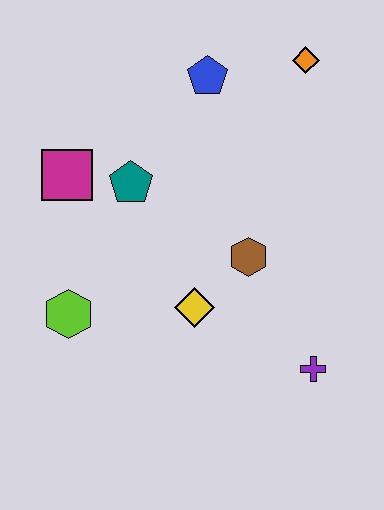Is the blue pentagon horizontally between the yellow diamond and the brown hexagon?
Yes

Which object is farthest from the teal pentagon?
The purple cross is farthest from the teal pentagon.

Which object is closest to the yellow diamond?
The brown hexagon is closest to the yellow diamond.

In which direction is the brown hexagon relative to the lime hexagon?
The brown hexagon is to the right of the lime hexagon.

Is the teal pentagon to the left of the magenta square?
No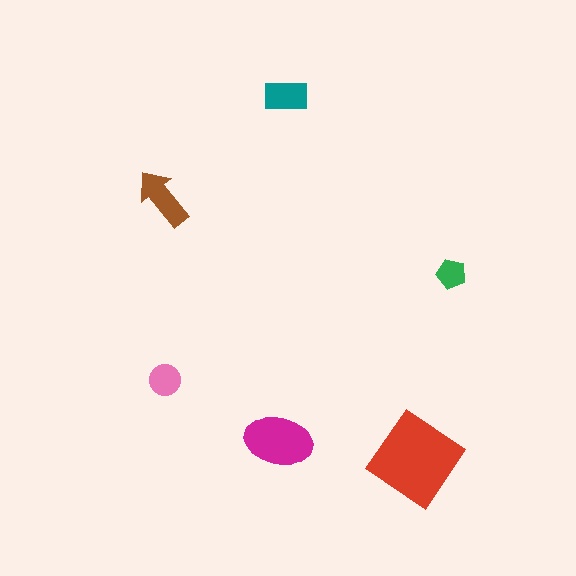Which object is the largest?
The red diamond.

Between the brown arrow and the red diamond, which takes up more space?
The red diamond.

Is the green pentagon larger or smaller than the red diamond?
Smaller.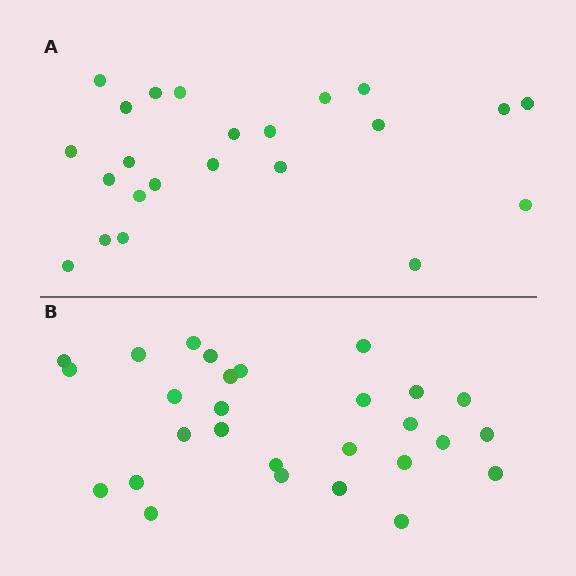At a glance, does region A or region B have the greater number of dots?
Region B (the bottom region) has more dots.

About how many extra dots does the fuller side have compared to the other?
Region B has about 5 more dots than region A.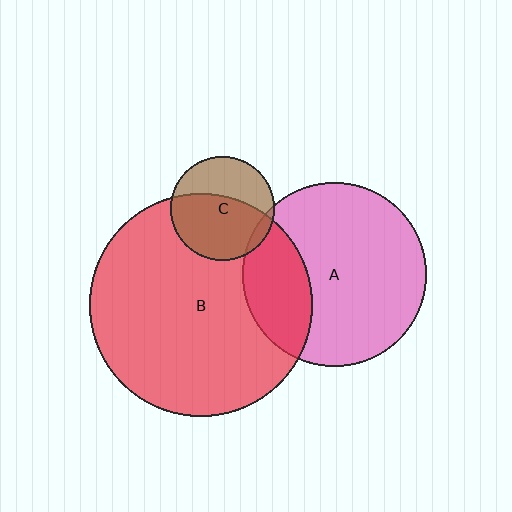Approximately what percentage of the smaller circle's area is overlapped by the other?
Approximately 60%.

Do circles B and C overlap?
Yes.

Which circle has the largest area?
Circle B (red).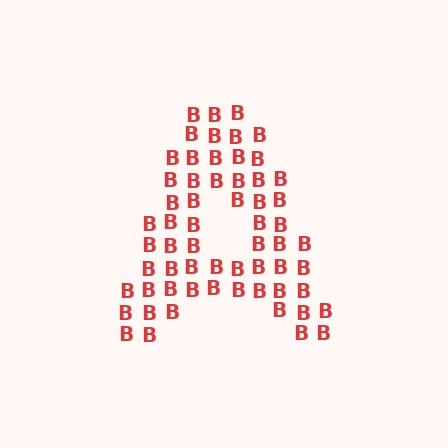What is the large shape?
The large shape is the letter A.